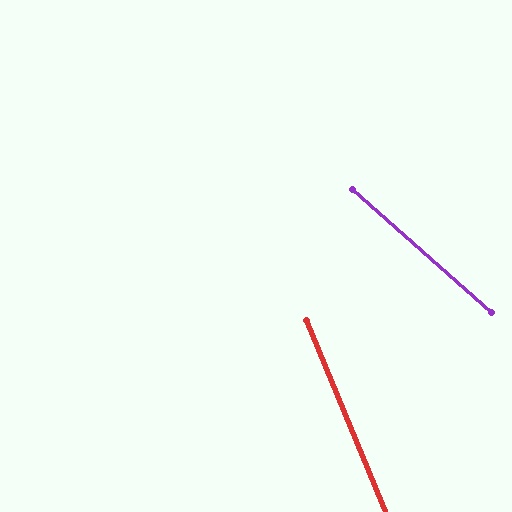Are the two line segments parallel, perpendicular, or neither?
Neither parallel nor perpendicular — they differ by about 26°.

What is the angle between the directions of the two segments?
Approximately 26 degrees.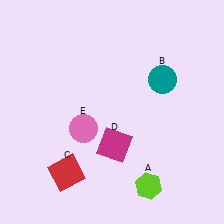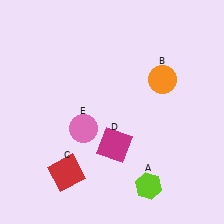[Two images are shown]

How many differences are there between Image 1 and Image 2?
There is 1 difference between the two images.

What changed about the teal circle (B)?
In Image 1, B is teal. In Image 2, it changed to orange.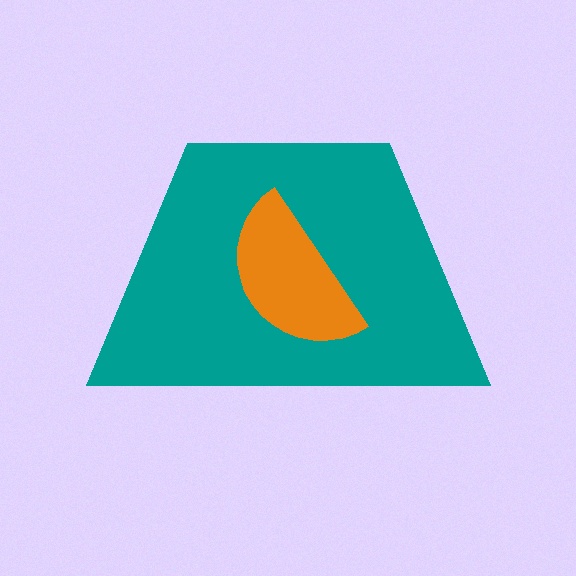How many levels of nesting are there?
2.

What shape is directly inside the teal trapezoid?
The orange semicircle.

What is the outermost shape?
The teal trapezoid.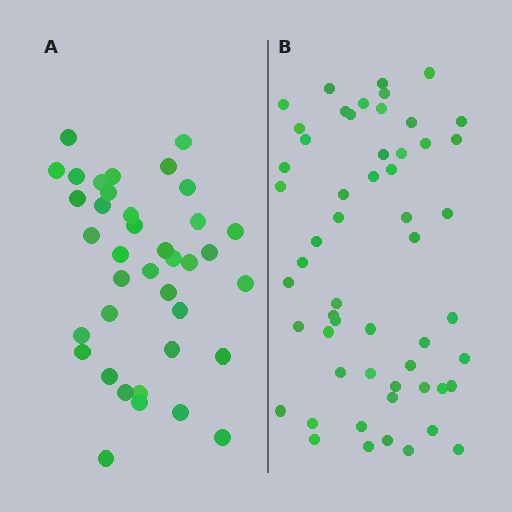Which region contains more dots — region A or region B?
Region B (the right region) has more dots.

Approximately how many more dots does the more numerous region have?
Region B has approximately 15 more dots than region A.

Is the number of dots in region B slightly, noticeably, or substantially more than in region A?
Region B has noticeably more, but not dramatically so. The ratio is roughly 1.4 to 1.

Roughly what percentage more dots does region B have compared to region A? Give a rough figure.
About 45% more.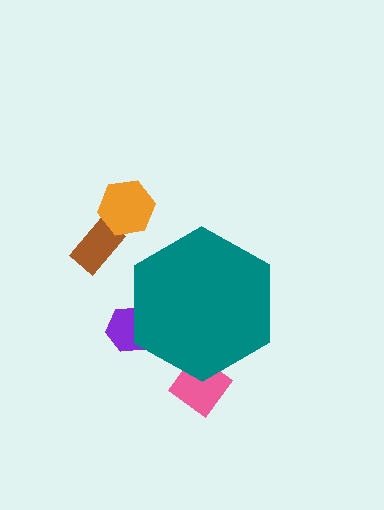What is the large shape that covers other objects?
A teal hexagon.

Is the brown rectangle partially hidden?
No, the brown rectangle is fully visible.